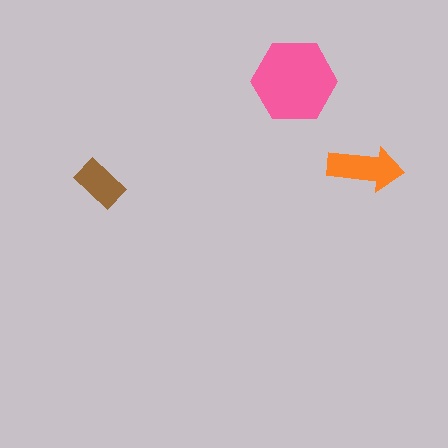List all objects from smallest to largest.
The brown rectangle, the orange arrow, the pink hexagon.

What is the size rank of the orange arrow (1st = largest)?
2nd.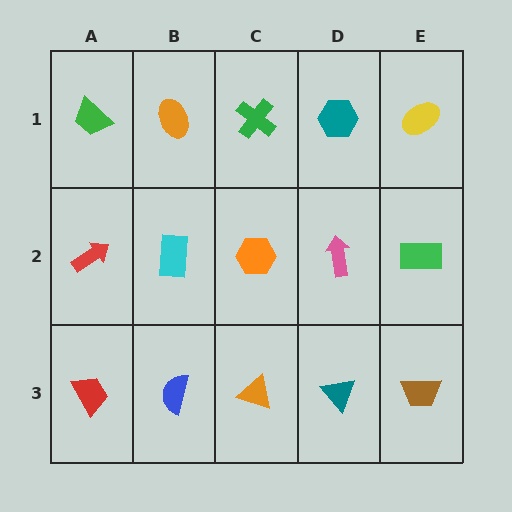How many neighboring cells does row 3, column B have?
3.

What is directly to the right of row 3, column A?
A blue semicircle.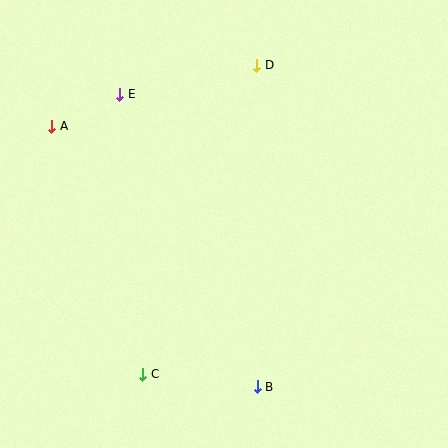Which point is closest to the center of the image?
Point D at (257, 65) is closest to the center.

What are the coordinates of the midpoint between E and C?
The midpoint between E and C is at (131, 234).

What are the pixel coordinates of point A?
Point A is at (52, 126).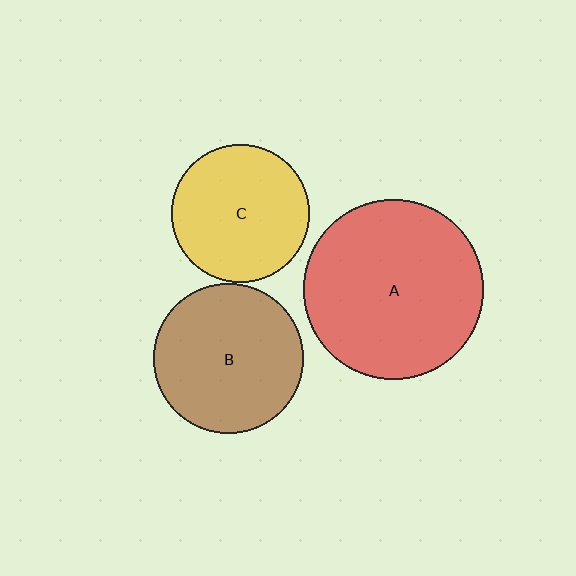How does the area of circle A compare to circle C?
Approximately 1.7 times.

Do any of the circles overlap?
No, none of the circles overlap.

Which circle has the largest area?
Circle A (red).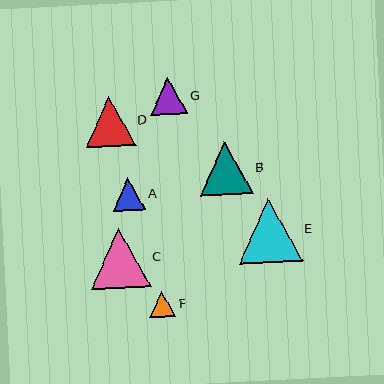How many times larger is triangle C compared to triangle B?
Triangle C is approximately 1.1 times the size of triangle B.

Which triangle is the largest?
Triangle E is the largest with a size of approximately 64 pixels.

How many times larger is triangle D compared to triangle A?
Triangle D is approximately 1.5 times the size of triangle A.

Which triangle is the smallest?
Triangle F is the smallest with a size of approximately 26 pixels.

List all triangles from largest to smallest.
From largest to smallest: E, C, B, D, G, A, F.